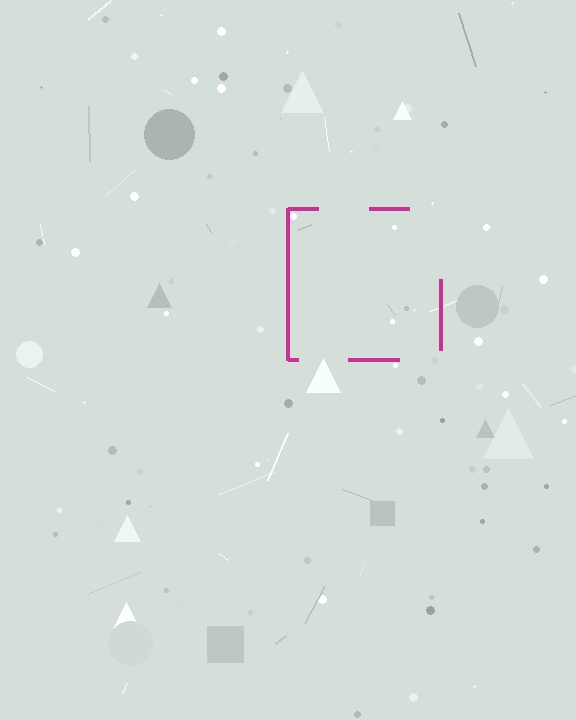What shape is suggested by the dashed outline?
The dashed outline suggests a square.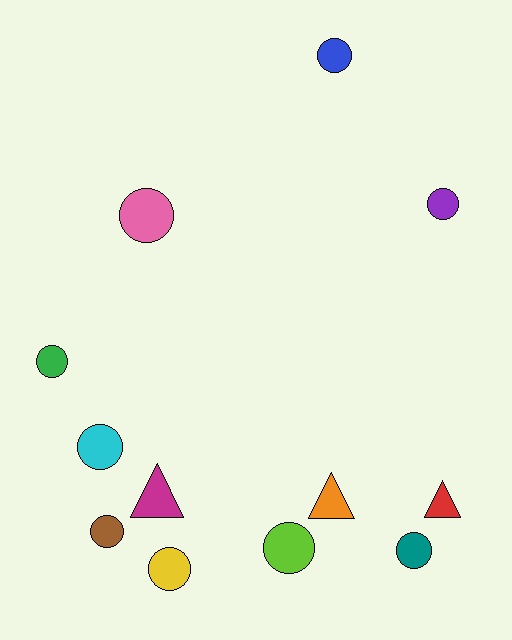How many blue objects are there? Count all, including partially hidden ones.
There is 1 blue object.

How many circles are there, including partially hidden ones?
There are 9 circles.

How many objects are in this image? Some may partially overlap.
There are 12 objects.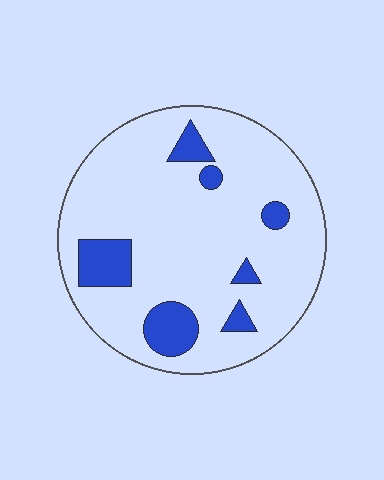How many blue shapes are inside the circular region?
7.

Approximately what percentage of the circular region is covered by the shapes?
Approximately 15%.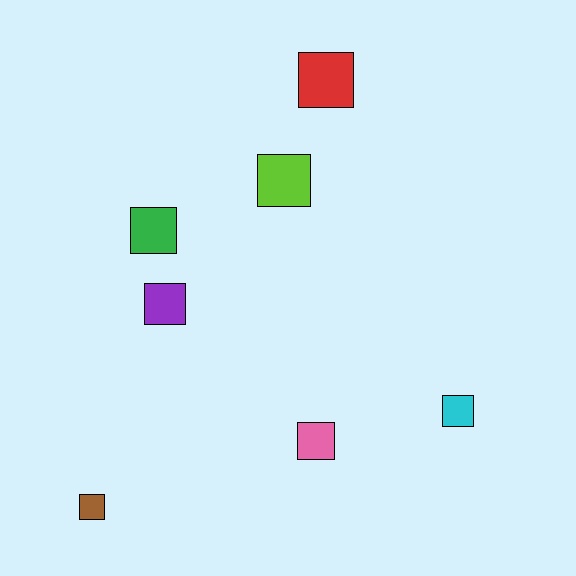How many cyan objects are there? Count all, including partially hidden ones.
There is 1 cyan object.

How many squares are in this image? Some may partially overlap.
There are 7 squares.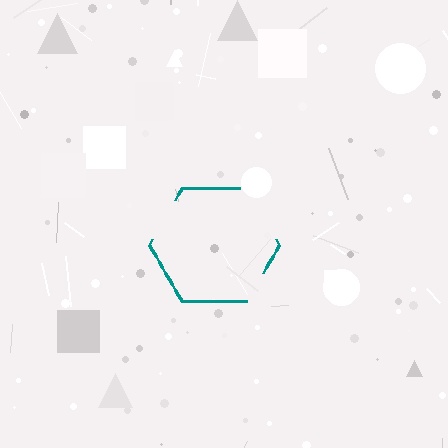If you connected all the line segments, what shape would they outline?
They would outline a hexagon.